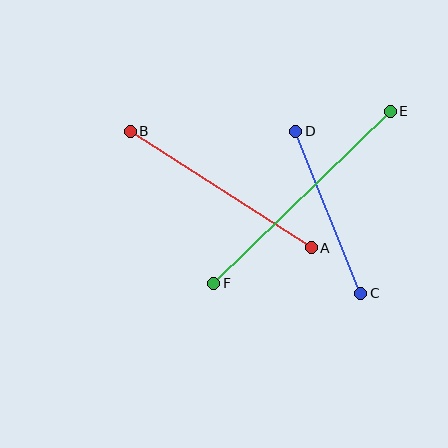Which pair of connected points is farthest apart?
Points E and F are farthest apart.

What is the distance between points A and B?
The distance is approximately 215 pixels.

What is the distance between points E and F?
The distance is approximately 247 pixels.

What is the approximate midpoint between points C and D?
The midpoint is at approximately (328, 212) pixels.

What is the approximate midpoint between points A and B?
The midpoint is at approximately (221, 189) pixels.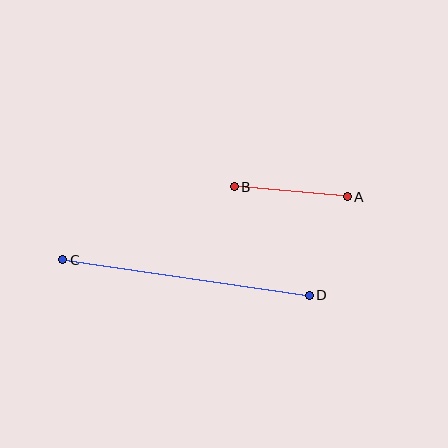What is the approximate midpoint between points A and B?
The midpoint is at approximately (291, 192) pixels.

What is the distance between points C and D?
The distance is approximately 249 pixels.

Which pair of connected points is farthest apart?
Points C and D are farthest apart.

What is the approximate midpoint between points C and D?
The midpoint is at approximately (186, 277) pixels.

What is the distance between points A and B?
The distance is approximately 114 pixels.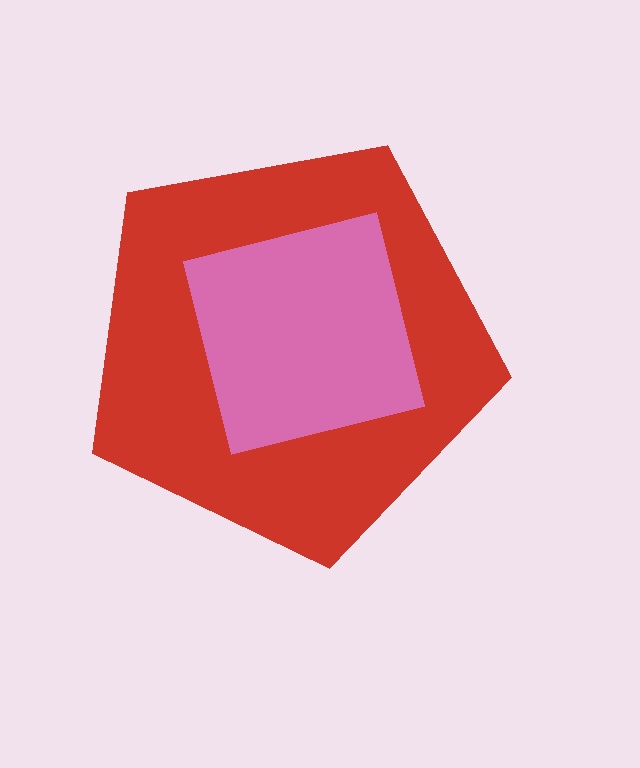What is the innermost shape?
The pink square.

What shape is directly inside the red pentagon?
The pink square.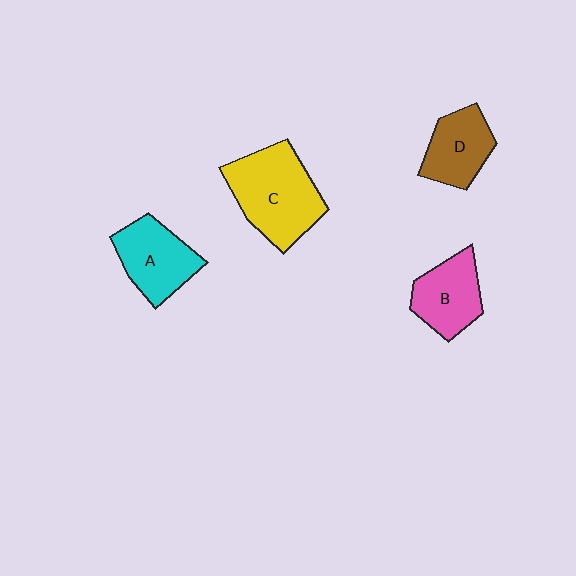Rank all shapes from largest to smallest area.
From largest to smallest: C (yellow), A (cyan), B (pink), D (brown).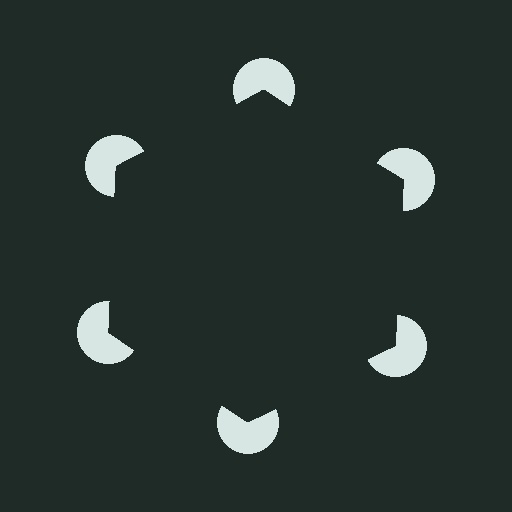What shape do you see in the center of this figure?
An illusory hexagon — its edges are inferred from the aligned wedge cuts in the pac-man discs, not physically drawn.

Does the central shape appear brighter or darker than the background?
It typically appears slightly darker than the background, even though no actual brightness change is drawn.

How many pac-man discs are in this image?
There are 6 — one at each vertex of the illusory hexagon.